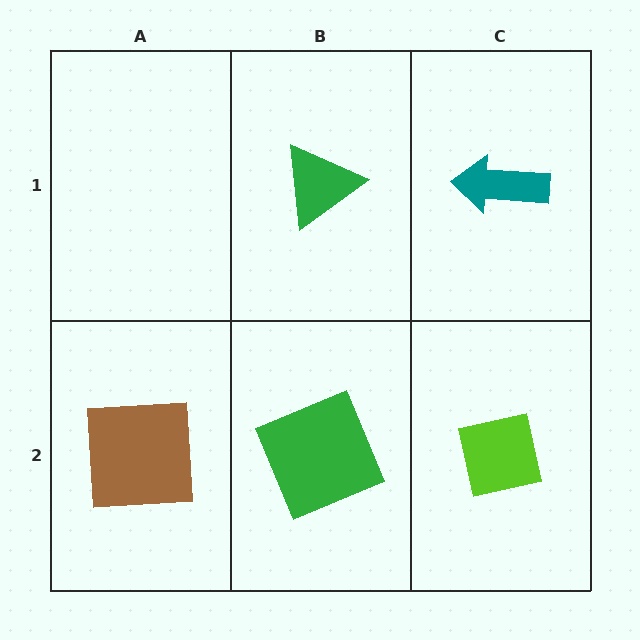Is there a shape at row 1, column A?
No, that cell is empty.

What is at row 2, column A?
A brown square.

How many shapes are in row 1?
2 shapes.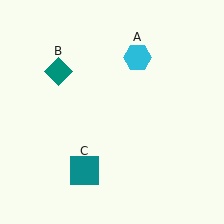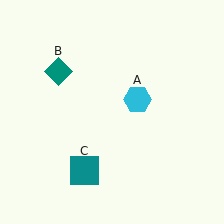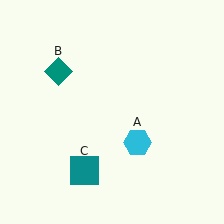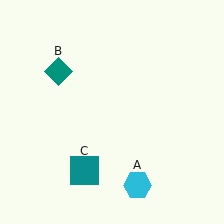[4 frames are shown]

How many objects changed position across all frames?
1 object changed position: cyan hexagon (object A).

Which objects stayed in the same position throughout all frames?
Teal diamond (object B) and teal square (object C) remained stationary.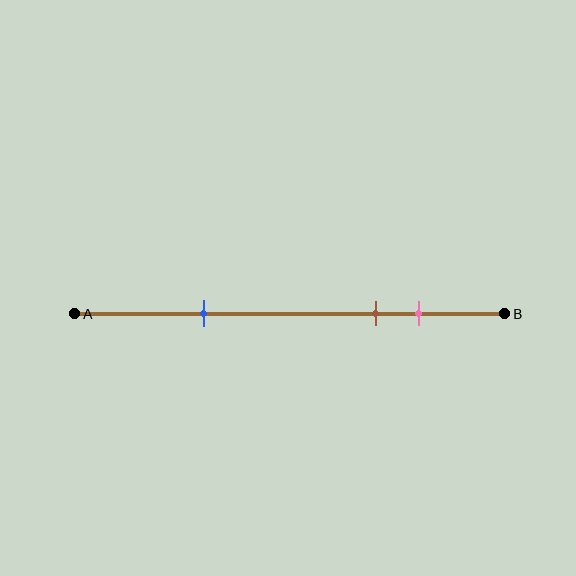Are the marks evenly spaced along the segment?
No, the marks are not evenly spaced.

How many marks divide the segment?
There are 3 marks dividing the segment.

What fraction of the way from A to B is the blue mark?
The blue mark is approximately 30% (0.3) of the way from A to B.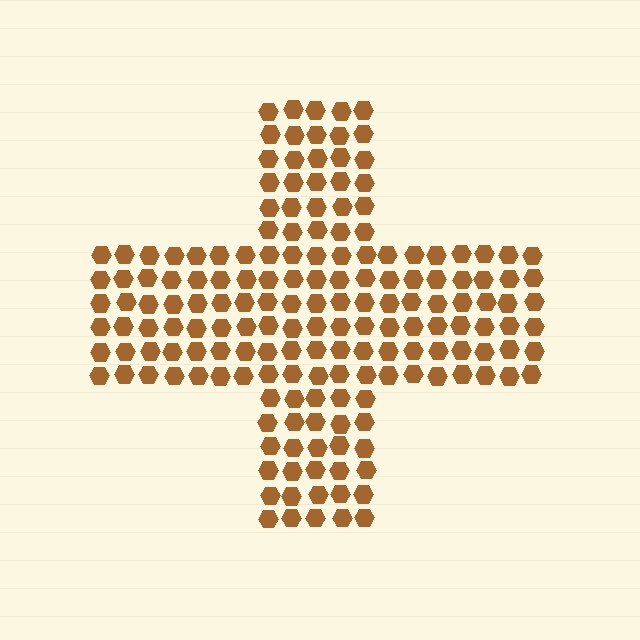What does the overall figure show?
The overall figure shows a cross.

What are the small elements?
The small elements are hexagons.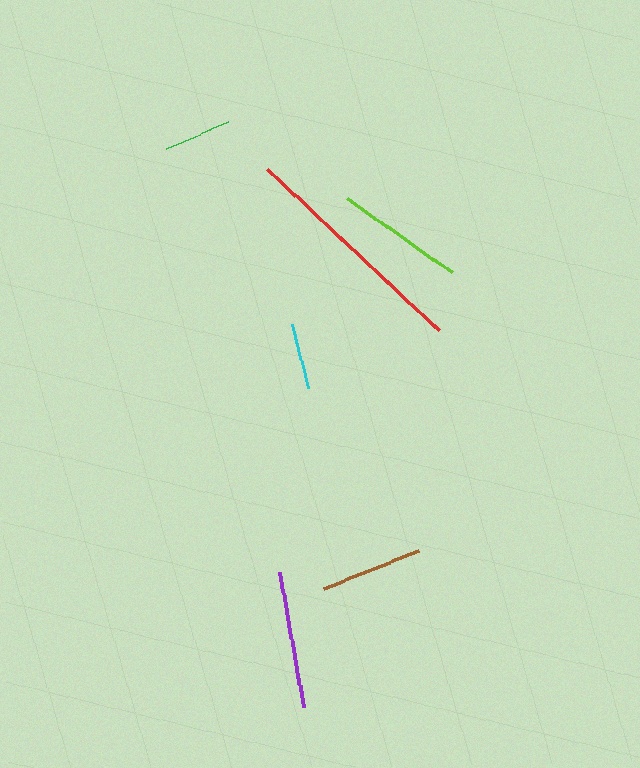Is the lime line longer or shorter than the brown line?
The lime line is longer than the brown line.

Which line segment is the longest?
The red line is the longest at approximately 236 pixels.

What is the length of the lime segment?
The lime segment is approximately 128 pixels long.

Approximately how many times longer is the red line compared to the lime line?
The red line is approximately 1.8 times the length of the lime line.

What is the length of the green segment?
The green segment is approximately 68 pixels long.